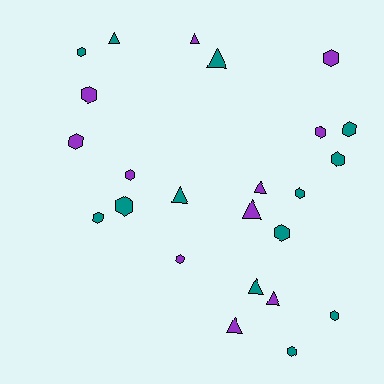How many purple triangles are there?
There are 5 purple triangles.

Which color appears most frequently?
Teal, with 13 objects.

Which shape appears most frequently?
Hexagon, with 15 objects.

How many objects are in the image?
There are 24 objects.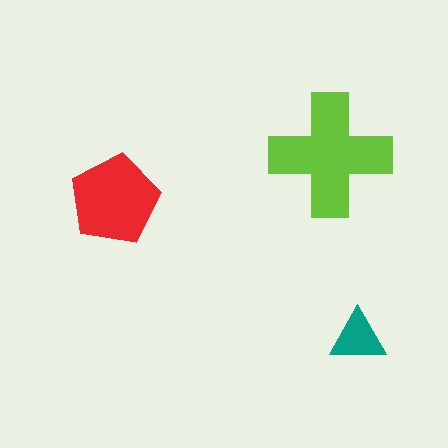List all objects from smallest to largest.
The teal triangle, the red pentagon, the lime cross.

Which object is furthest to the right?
The teal triangle is rightmost.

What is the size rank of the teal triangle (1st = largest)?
3rd.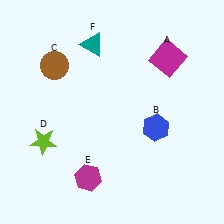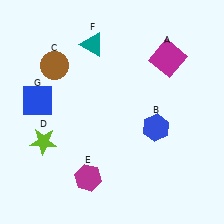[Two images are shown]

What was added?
A blue square (G) was added in Image 2.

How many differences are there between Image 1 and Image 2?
There is 1 difference between the two images.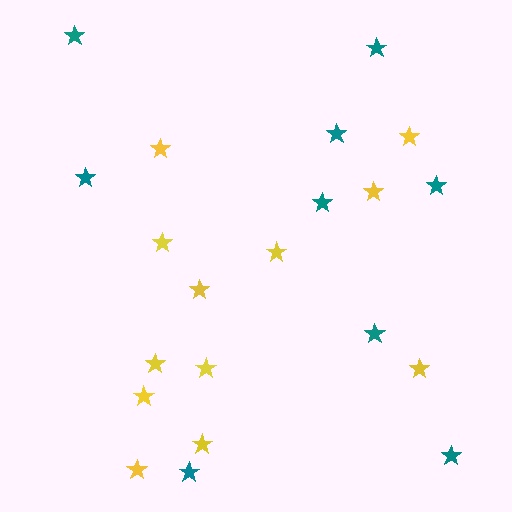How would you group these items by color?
There are 2 groups: one group of yellow stars (12) and one group of teal stars (9).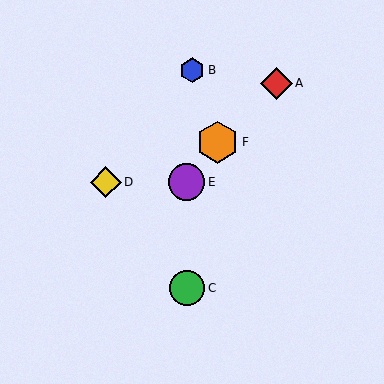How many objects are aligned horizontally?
2 objects (D, E) are aligned horizontally.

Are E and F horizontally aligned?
No, E is at y≈182 and F is at y≈142.